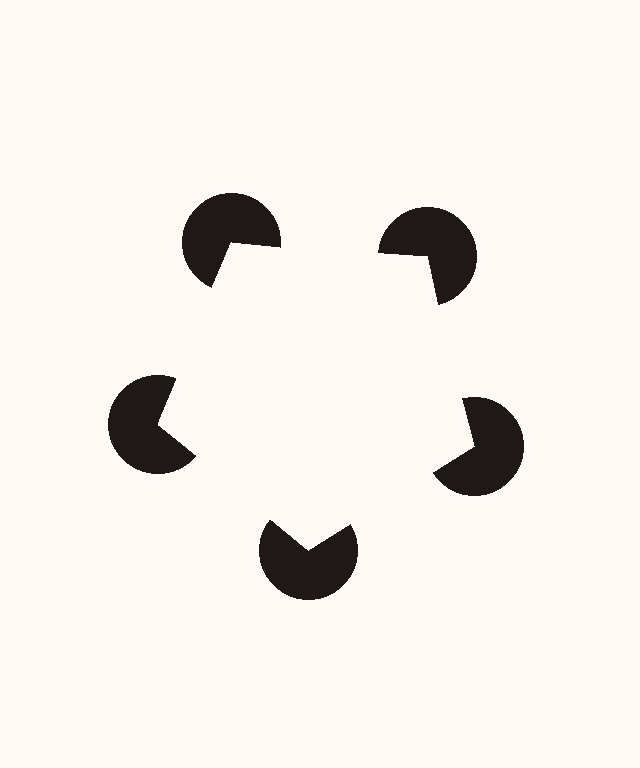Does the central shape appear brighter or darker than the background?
It typically appears slightly brighter than the background, even though no actual brightness change is drawn.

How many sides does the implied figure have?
5 sides.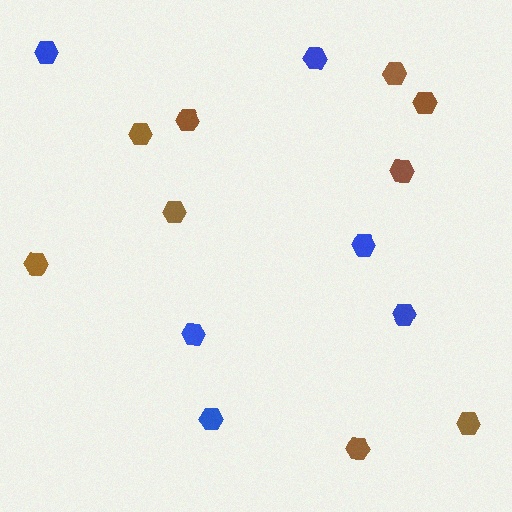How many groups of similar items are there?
There are 2 groups: one group of brown hexagons (9) and one group of blue hexagons (6).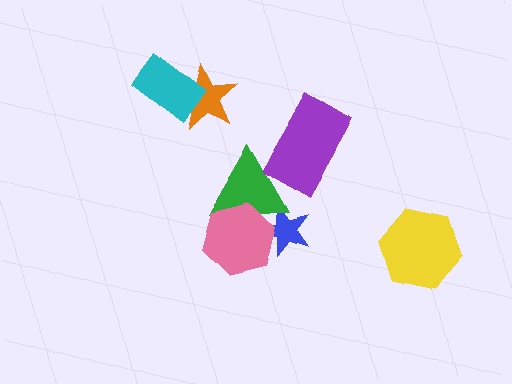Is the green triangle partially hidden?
Yes, it is partially covered by another shape.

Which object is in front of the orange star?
The cyan rectangle is in front of the orange star.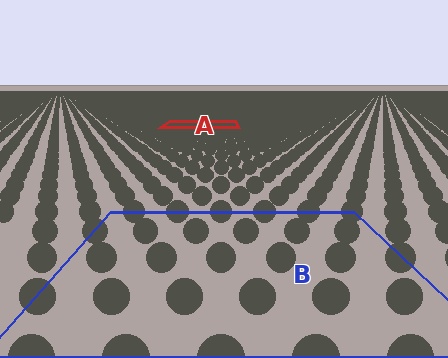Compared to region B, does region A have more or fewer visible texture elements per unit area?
Region A has more texture elements per unit area — they are packed more densely because it is farther away.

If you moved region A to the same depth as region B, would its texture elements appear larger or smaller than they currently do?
They would appear larger. At a closer depth, the same texture elements are projected at a bigger on-screen size.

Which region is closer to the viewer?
Region B is closer. The texture elements there are larger and more spread out.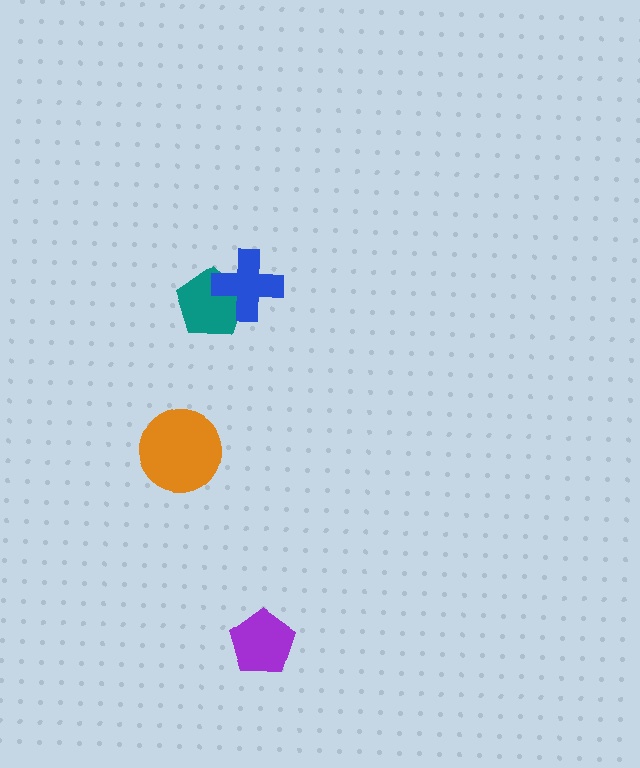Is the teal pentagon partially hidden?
Yes, it is partially covered by another shape.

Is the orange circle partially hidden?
No, no other shape covers it.